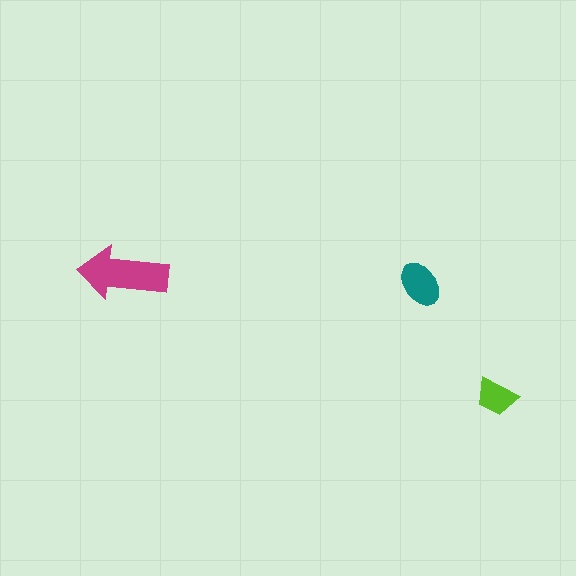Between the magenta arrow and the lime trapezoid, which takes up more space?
The magenta arrow.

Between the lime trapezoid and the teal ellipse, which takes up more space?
The teal ellipse.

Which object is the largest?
The magenta arrow.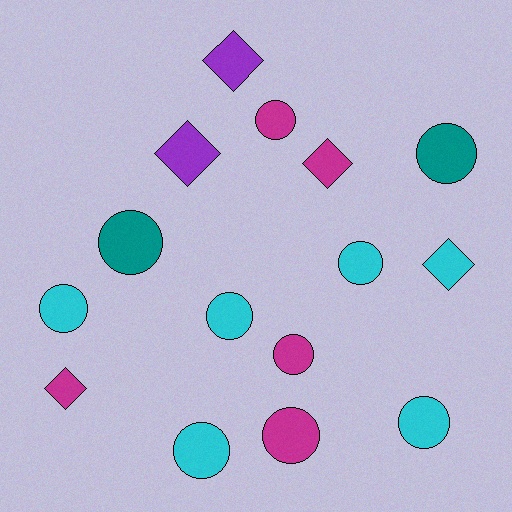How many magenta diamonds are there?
There are 2 magenta diamonds.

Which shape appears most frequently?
Circle, with 10 objects.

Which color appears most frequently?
Cyan, with 6 objects.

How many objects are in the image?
There are 15 objects.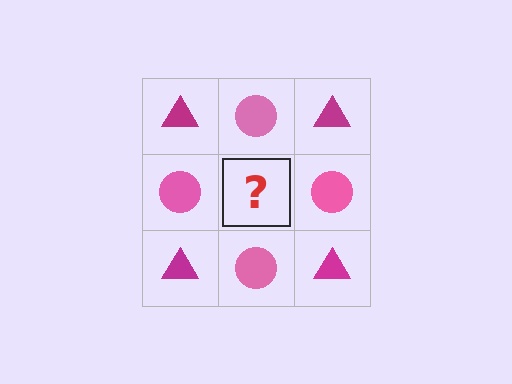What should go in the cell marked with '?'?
The missing cell should contain a magenta triangle.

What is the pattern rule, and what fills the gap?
The rule is that it alternates magenta triangle and pink circle in a checkerboard pattern. The gap should be filled with a magenta triangle.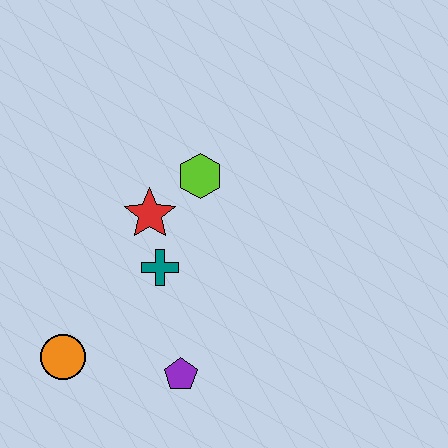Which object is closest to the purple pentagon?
The teal cross is closest to the purple pentagon.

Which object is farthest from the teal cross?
The orange circle is farthest from the teal cross.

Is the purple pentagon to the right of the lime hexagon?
No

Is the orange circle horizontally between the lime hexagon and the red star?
No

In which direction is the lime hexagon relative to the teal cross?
The lime hexagon is above the teal cross.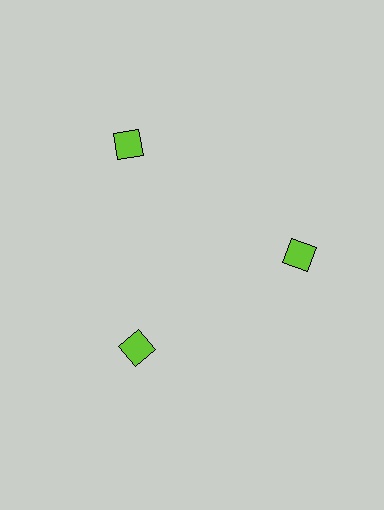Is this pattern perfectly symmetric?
No. The 3 lime squares are arranged in a ring, but one element near the 11 o'clock position is pushed outward from the center, breaking the 3-fold rotational symmetry.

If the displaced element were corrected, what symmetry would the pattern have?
It would have 3-fold rotational symmetry — the pattern would map onto itself every 120 degrees.